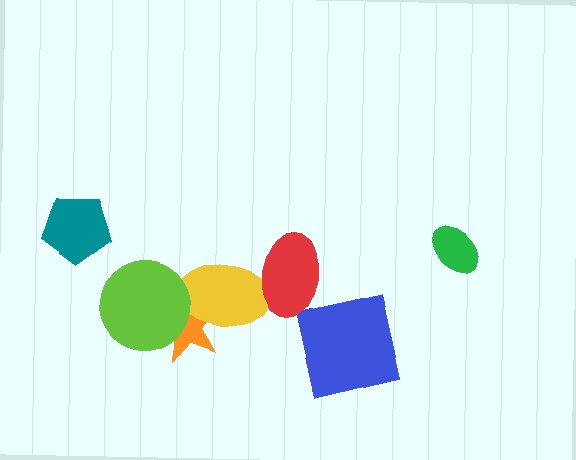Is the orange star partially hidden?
Yes, it is partially covered by another shape.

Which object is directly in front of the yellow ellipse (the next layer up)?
The lime circle is directly in front of the yellow ellipse.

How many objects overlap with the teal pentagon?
0 objects overlap with the teal pentagon.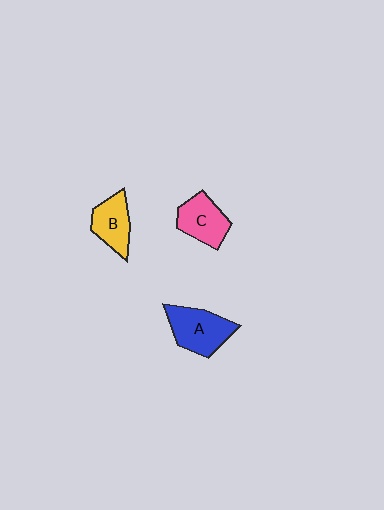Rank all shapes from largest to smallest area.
From largest to smallest: A (blue), C (pink), B (yellow).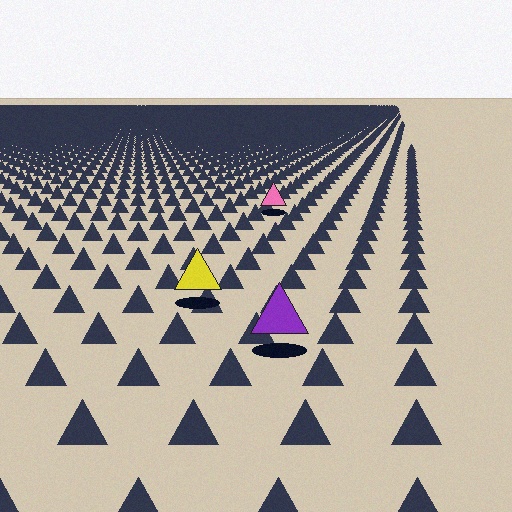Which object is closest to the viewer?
The purple triangle is closest. The texture marks near it are larger and more spread out.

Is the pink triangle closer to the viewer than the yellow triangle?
No. The yellow triangle is closer — you can tell from the texture gradient: the ground texture is coarser near it.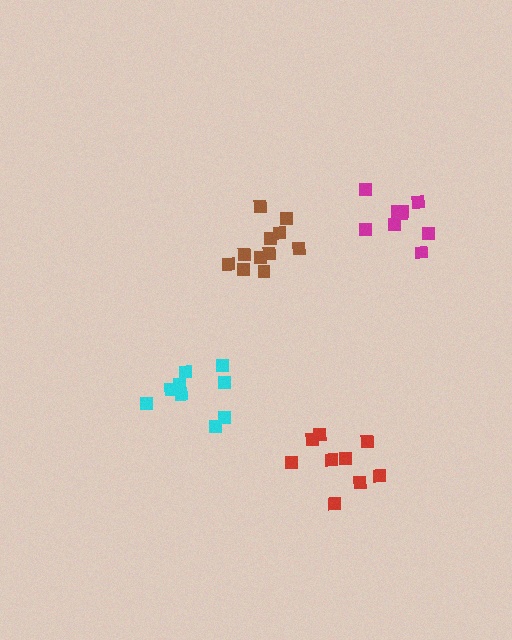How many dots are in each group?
Group 1: 9 dots, Group 2: 9 dots, Group 3: 11 dots, Group 4: 9 dots (38 total).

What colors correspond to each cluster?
The clusters are colored: red, cyan, brown, magenta.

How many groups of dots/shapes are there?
There are 4 groups.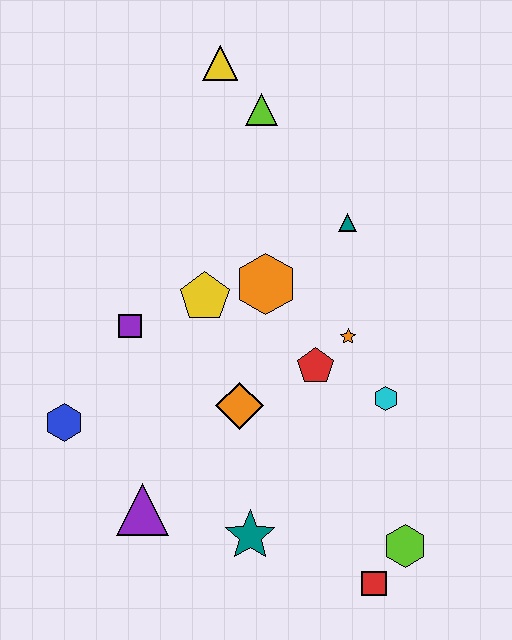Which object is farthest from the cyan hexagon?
The yellow triangle is farthest from the cyan hexagon.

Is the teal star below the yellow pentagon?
Yes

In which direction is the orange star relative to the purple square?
The orange star is to the right of the purple square.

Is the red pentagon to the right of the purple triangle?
Yes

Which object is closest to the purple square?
The yellow pentagon is closest to the purple square.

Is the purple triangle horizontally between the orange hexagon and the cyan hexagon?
No